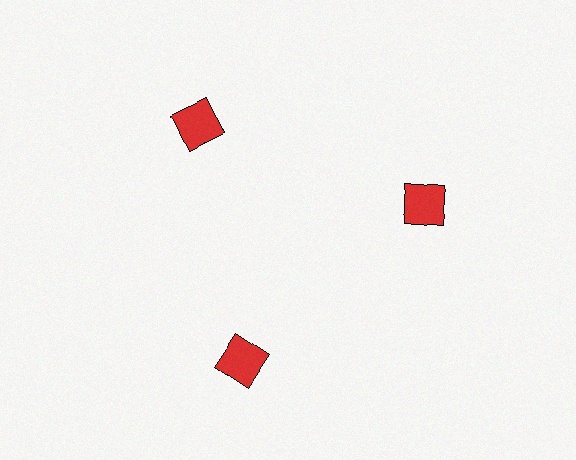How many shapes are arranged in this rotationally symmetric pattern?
There are 3 shapes, arranged in 3 groups of 1.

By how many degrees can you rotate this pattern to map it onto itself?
The pattern maps onto itself every 120 degrees of rotation.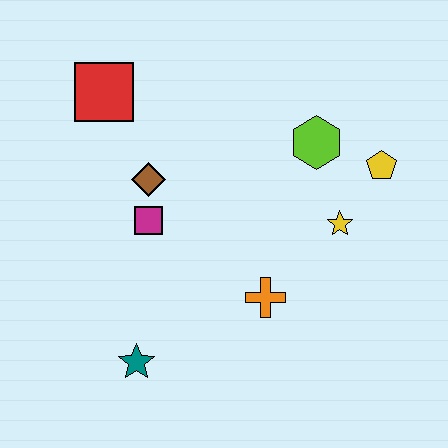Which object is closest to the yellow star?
The yellow pentagon is closest to the yellow star.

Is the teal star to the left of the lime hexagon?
Yes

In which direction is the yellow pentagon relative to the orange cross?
The yellow pentagon is above the orange cross.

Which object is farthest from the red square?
The yellow pentagon is farthest from the red square.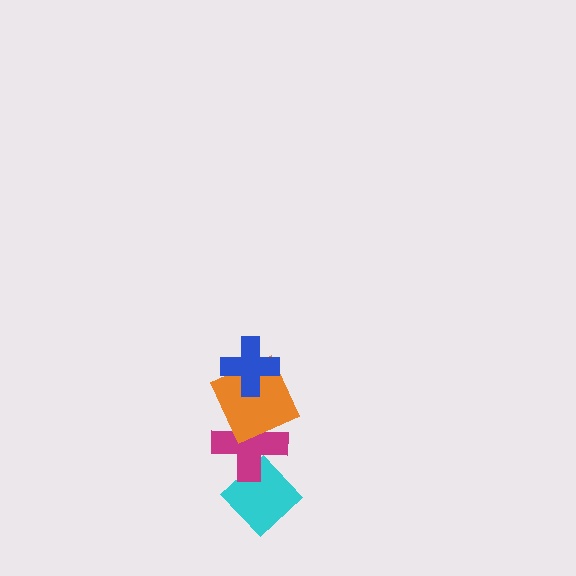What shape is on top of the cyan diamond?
The magenta cross is on top of the cyan diamond.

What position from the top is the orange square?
The orange square is 2nd from the top.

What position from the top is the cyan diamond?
The cyan diamond is 4th from the top.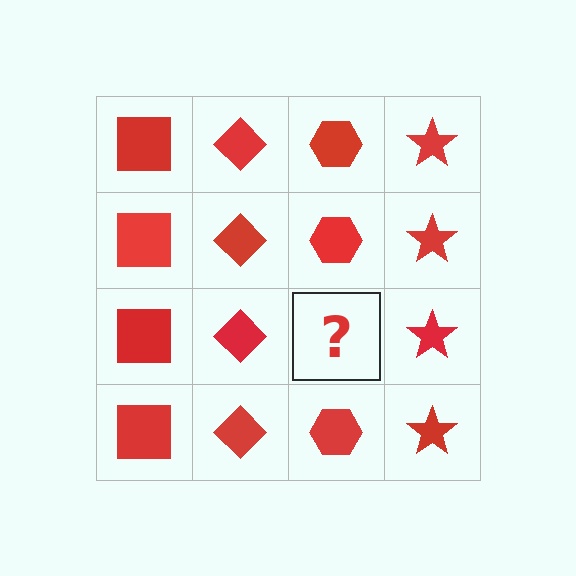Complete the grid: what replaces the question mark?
The question mark should be replaced with a red hexagon.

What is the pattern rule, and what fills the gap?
The rule is that each column has a consistent shape. The gap should be filled with a red hexagon.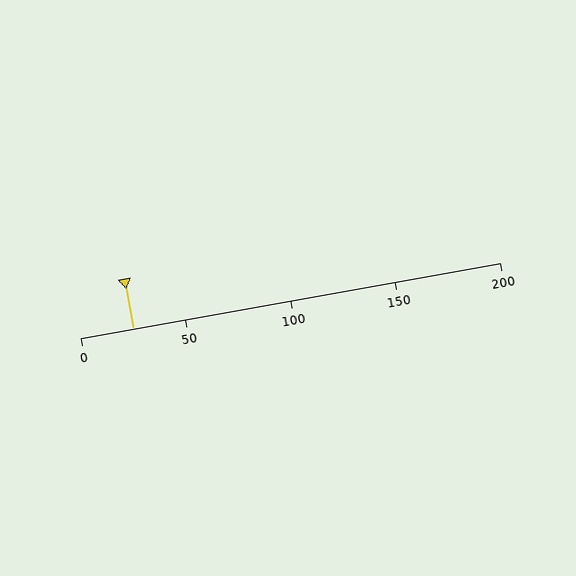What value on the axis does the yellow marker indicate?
The marker indicates approximately 25.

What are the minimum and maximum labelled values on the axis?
The axis runs from 0 to 200.